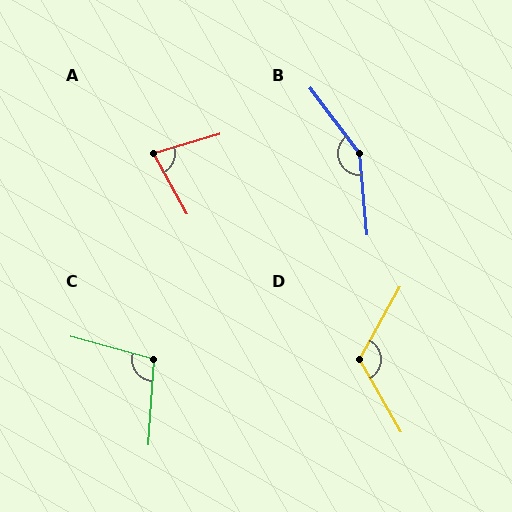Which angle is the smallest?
A, at approximately 78 degrees.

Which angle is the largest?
B, at approximately 148 degrees.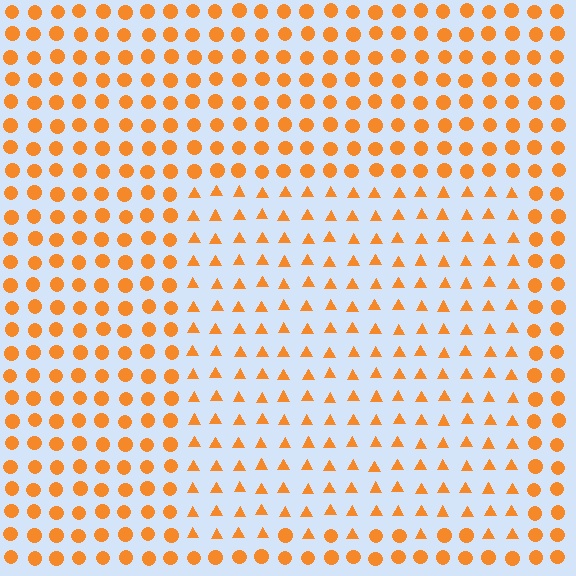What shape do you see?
I see a rectangle.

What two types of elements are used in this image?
The image uses triangles inside the rectangle region and circles outside it.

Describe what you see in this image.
The image is filled with small orange elements arranged in a uniform grid. A rectangle-shaped region contains triangles, while the surrounding area contains circles. The boundary is defined purely by the change in element shape.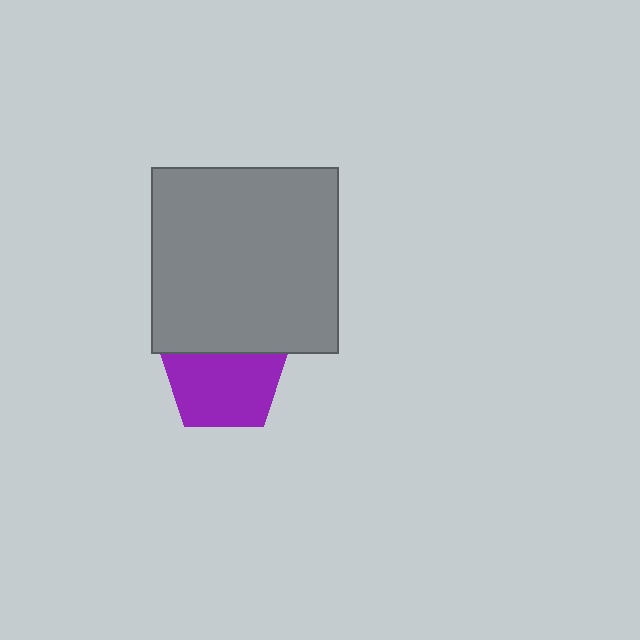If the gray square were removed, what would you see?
You would see the complete purple pentagon.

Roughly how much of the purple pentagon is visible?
Most of it is visible (roughly 69%).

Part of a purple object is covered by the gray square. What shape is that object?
It is a pentagon.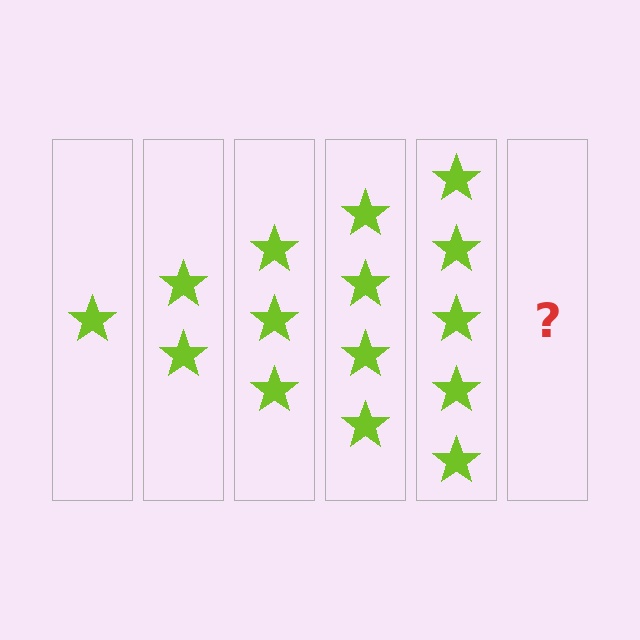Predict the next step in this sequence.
The next step is 6 stars.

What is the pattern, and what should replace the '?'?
The pattern is that each step adds one more star. The '?' should be 6 stars.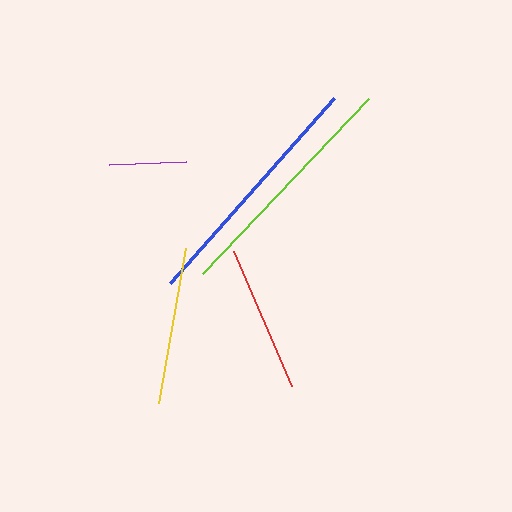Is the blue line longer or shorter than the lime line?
The blue line is longer than the lime line.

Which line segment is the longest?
The blue line is the longest at approximately 247 pixels.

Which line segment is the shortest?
The purple line is the shortest at approximately 77 pixels.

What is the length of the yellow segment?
The yellow segment is approximately 157 pixels long.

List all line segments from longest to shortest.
From longest to shortest: blue, lime, yellow, red, purple.